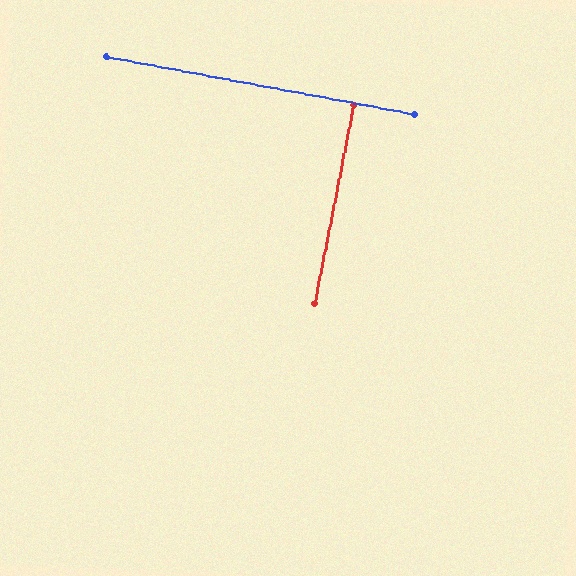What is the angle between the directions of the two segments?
Approximately 90 degrees.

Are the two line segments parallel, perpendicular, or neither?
Perpendicular — they meet at approximately 90°.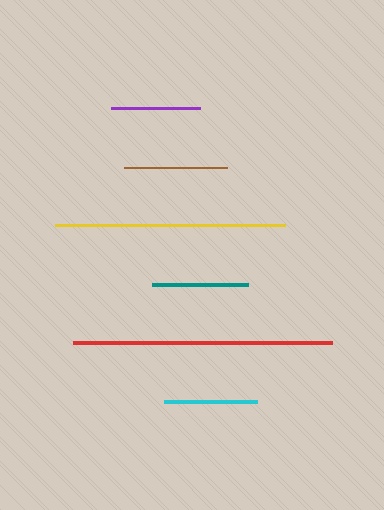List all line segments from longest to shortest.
From longest to shortest: red, yellow, brown, teal, cyan, purple.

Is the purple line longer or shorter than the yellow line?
The yellow line is longer than the purple line.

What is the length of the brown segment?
The brown segment is approximately 104 pixels long.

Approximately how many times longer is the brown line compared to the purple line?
The brown line is approximately 1.2 times the length of the purple line.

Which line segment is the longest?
The red line is the longest at approximately 259 pixels.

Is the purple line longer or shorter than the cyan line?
The cyan line is longer than the purple line.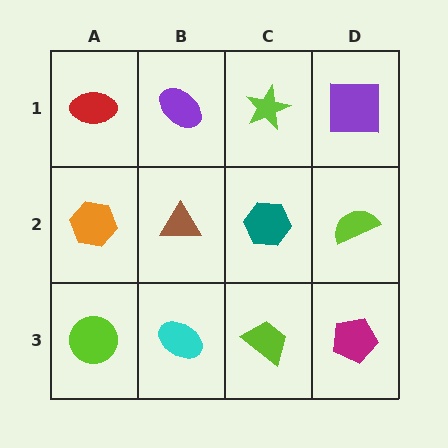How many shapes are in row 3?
4 shapes.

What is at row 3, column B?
A cyan ellipse.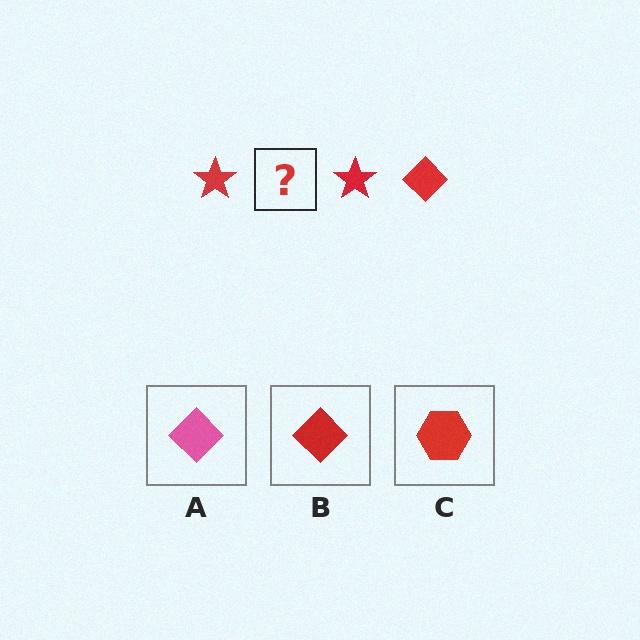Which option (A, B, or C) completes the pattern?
B.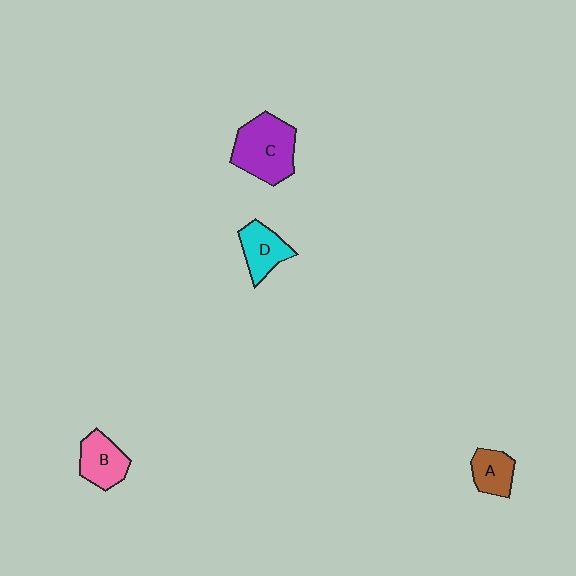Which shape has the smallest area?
Shape A (brown).